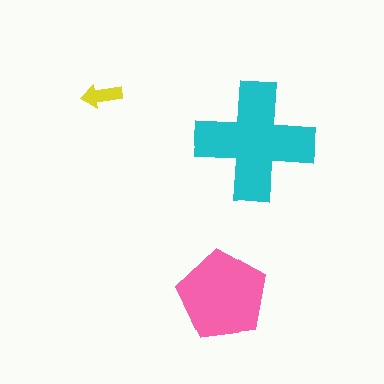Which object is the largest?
The cyan cross.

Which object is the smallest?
The yellow arrow.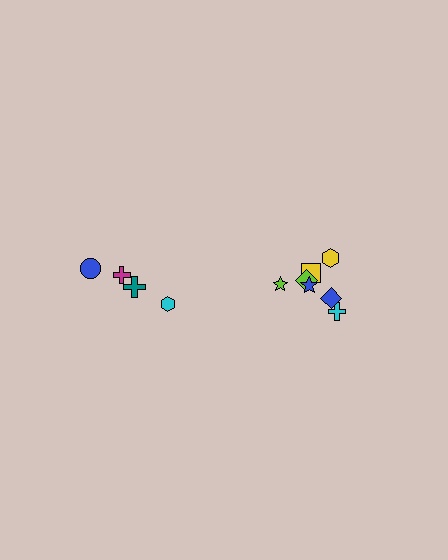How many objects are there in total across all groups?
There are 11 objects.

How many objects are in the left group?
There are 4 objects.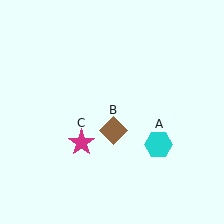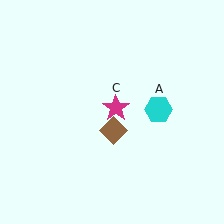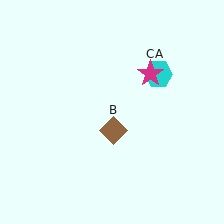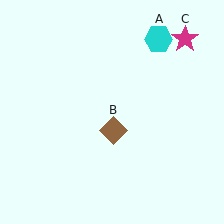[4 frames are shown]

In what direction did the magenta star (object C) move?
The magenta star (object C) moved up and to the right.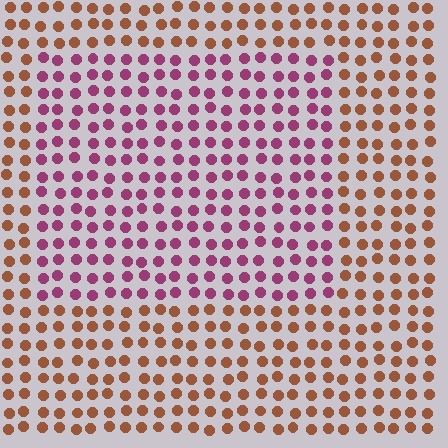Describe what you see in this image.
The image is filled with small brown elements in a uniform arrangement. A rectangle-shaped region is visible where the elements are tinted to a slightly different hue, forming a subtle color boundary.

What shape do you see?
I see a rectangle.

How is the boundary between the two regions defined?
The boundary is defined purely by a slight shift in hue (about 54 degrees). Spacing, size, and orientation are identical on both sides.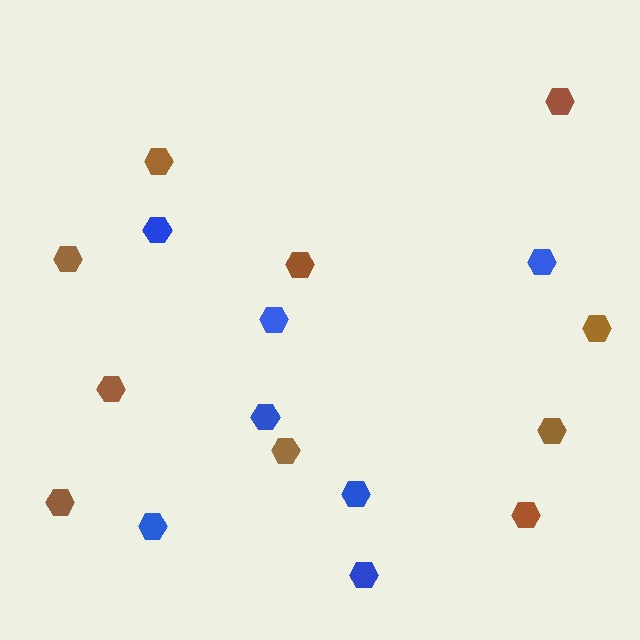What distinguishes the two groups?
There are 2 groups: one group of blue hexagons (7) and one group of brown hexagons (10).